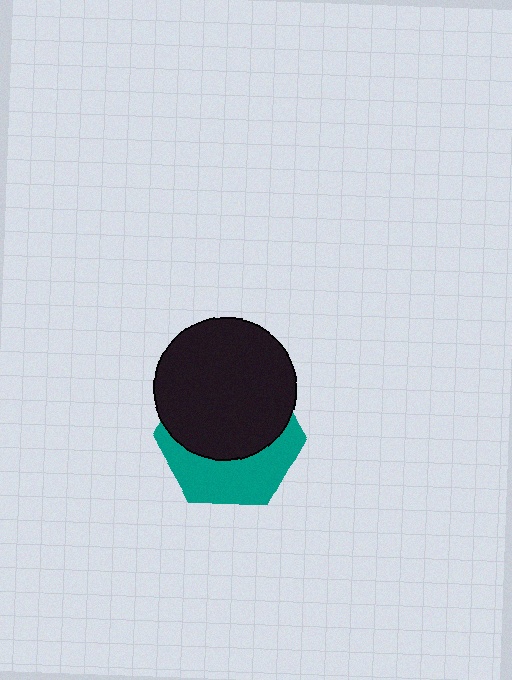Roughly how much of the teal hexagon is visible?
A small part of it is visible (roughly 41%).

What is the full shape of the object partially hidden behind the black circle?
The partially hidden object is a teal hexagon.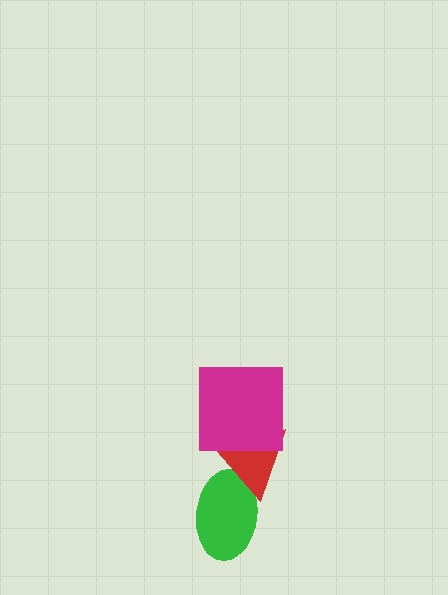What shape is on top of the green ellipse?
The red triangle is on top of the green ellipse.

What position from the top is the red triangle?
The red triangle is 2nd from the top.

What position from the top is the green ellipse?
The green ellipse is 3rd from the top.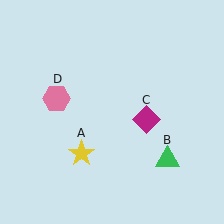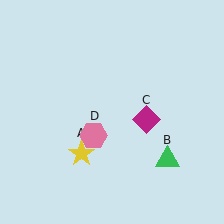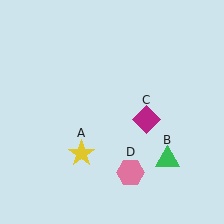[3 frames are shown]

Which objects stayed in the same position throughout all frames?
Yellow star (object A) and green triangle (object B) and magenta diamond (object C) remained stationary.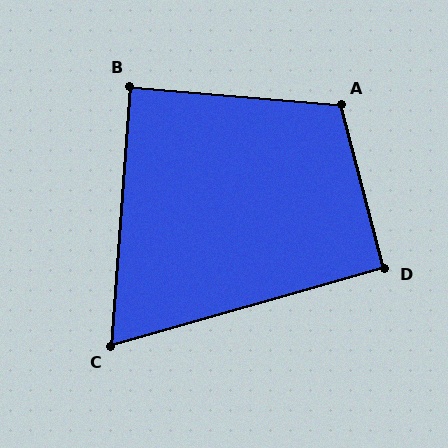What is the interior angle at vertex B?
Approximately 89 degrees (approximately right).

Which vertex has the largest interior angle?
A, at approximately 110 degrees.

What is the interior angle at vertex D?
Approximately 91 degrees (approximately right).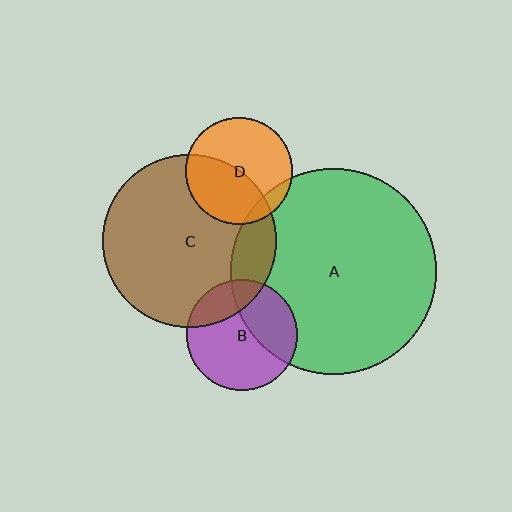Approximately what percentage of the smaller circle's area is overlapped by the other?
Approximately 15%.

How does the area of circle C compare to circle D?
Approximately 2.6 times.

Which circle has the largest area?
Circle A (green).